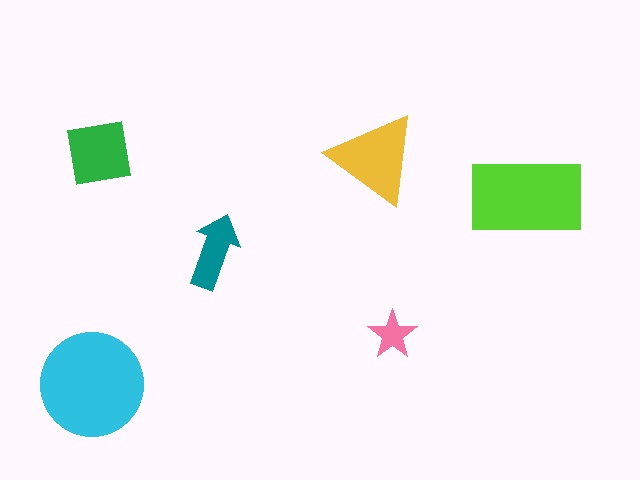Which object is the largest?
The cyan circle.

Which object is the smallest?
The pink star.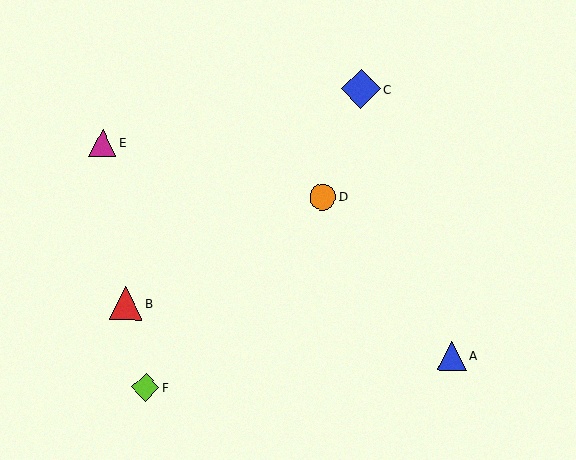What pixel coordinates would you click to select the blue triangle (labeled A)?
Click at (452, 355) to select the blue triangle A.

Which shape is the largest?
The blue diamond (labeled C) is the largest.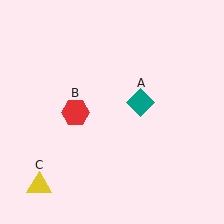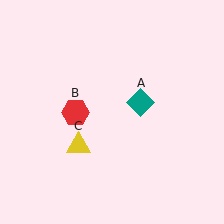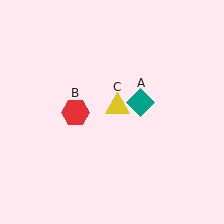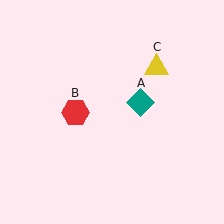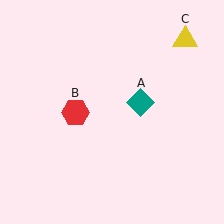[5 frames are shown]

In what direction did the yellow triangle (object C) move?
The yellow triangle (object C) moved up and to the right.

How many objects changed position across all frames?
1 object changed position: yellow triangle (object C).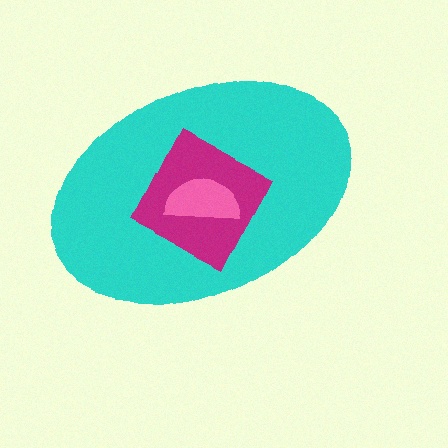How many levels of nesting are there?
3.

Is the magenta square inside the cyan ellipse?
Yes.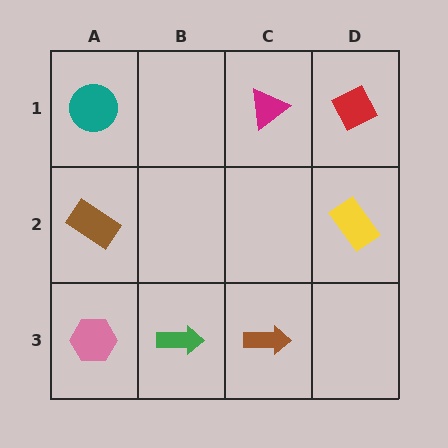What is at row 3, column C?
A brown arrow.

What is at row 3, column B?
A green arrow.